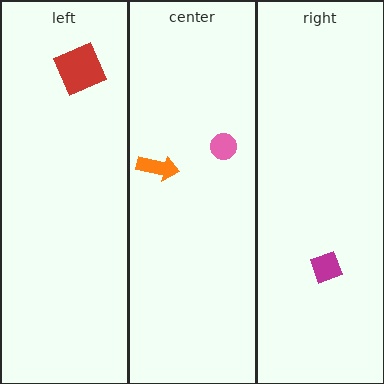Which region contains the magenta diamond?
The right region.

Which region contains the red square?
The left region.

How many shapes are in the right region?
1.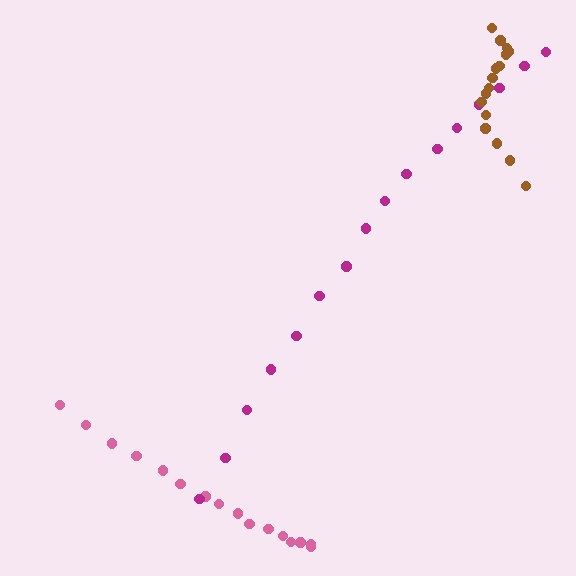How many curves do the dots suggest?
There are 3 distinct paths.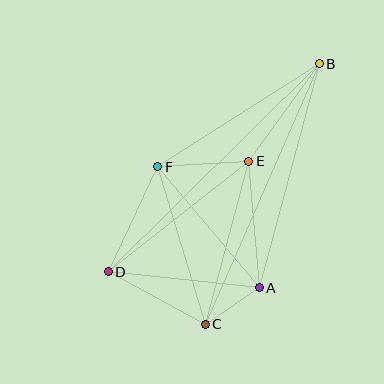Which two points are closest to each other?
Points A and C are closest to each other.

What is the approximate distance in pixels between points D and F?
The distance between D and F is approximately 117 pixels.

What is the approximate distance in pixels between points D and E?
The distance between D and E is approximately 179 pixels.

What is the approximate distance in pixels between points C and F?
The distance between C and F is approximately 164 pixels.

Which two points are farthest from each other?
Points B and D are farthest from each other.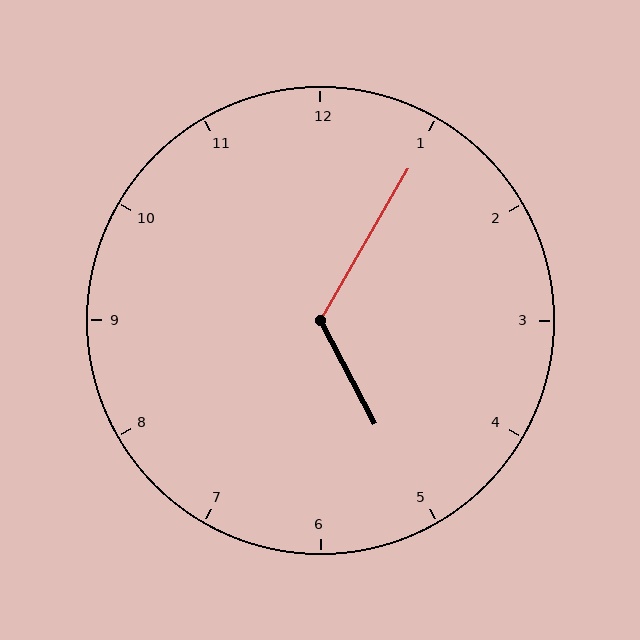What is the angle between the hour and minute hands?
Approximately 122 degrees.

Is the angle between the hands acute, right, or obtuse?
It is obtuse.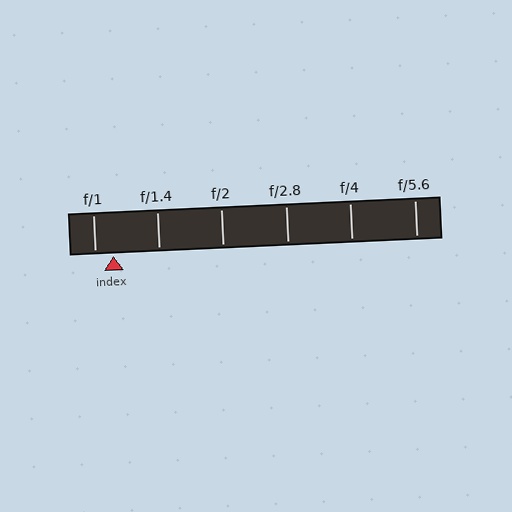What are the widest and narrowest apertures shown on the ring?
The widest aperture shown is f/1 and the narrowest is f/5.6.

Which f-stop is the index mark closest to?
The index mark is closest to f/1.